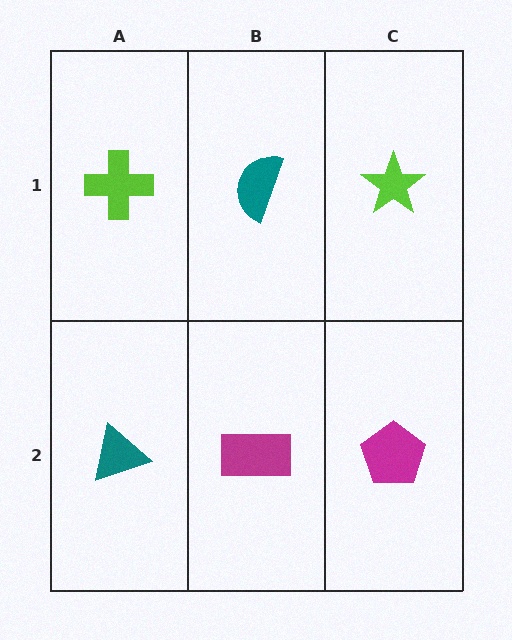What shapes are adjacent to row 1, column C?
A magenta pentagon (row 2, column C), a teal semicircle (row 1, column B).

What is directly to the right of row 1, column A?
A teal semicircle.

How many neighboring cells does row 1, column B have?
3.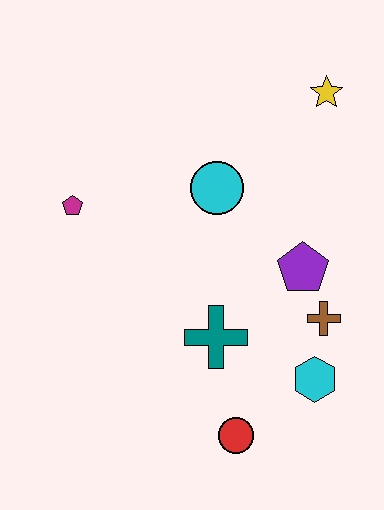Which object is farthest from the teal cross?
The yellow star is farthest from the teal cross.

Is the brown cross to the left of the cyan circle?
No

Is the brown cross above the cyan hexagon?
Yes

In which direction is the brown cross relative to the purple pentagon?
The brown cross is below the purple pentagon.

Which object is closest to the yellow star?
The cyan circle is closest to the yellow star.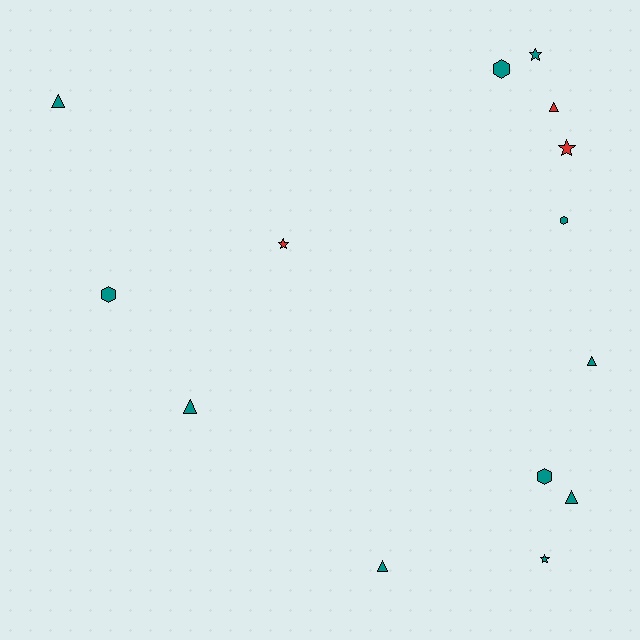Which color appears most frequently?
Teal, with 11 objects.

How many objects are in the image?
There are 14 objects.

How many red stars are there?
There are 2 red stars.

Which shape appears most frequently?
Triangle, with 6 objects.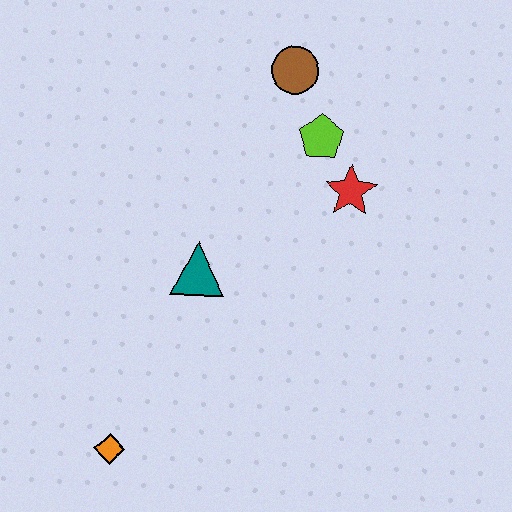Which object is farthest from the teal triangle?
The brown circle is farthest from the teal triangle.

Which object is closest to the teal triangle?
The red star is closest to the teal triangle.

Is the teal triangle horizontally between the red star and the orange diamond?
Yes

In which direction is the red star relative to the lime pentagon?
The red star is below the lime pentagon.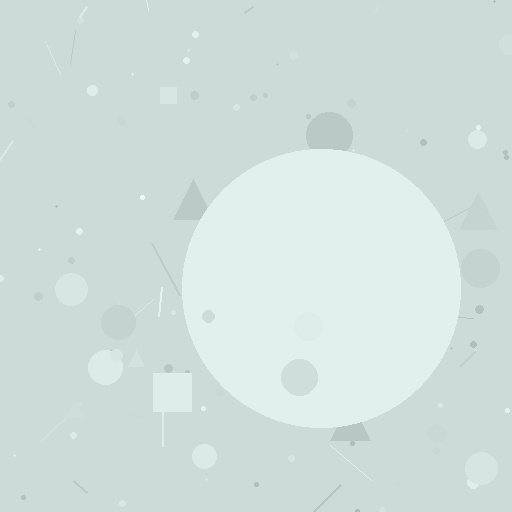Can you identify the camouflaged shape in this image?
The camouflaged shape is a circle.